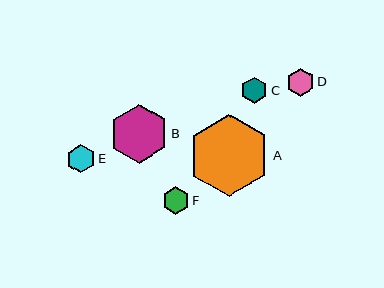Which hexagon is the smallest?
Hexagon C is the smallest with a size of approximately 26 pixels.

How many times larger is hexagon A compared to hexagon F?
Hexagon A is approximately 3.0 times the size of hexagon F.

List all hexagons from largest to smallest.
From largest to smallest: A, B, E, D, F, C.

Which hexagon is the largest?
Hexagon A is the largest with a size of approximately 82 pixels.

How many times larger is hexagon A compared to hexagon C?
Hexagon A is approximately 3.1 times the size of hexagon C.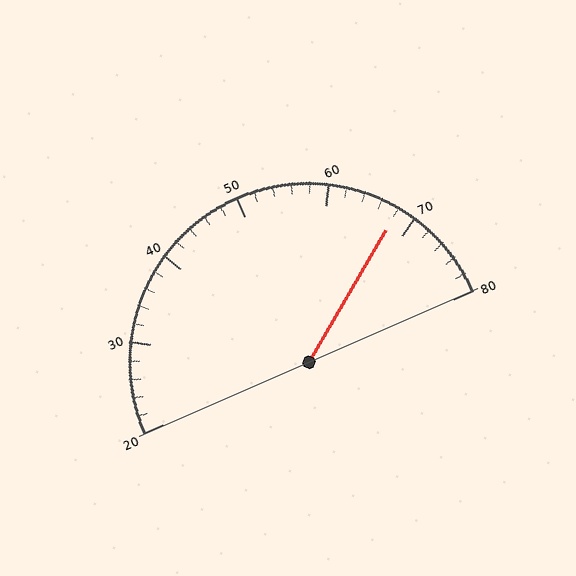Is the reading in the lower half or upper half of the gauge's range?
The reading is in the upper half of the range (20 to 80).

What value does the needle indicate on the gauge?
The needle indicates approximately 68.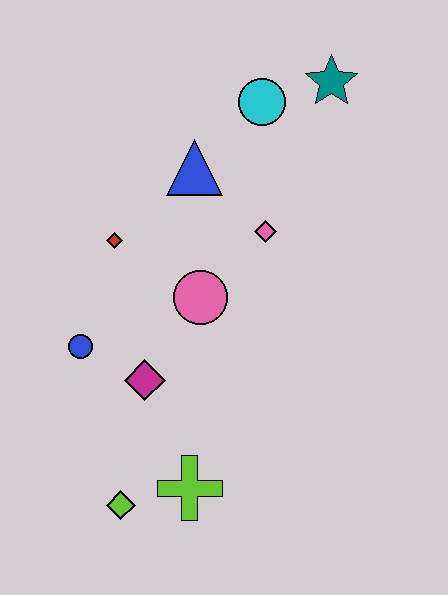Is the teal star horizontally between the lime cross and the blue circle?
No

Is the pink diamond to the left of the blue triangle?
No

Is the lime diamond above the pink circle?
No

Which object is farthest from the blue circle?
The teal star is farthest from the blue circle.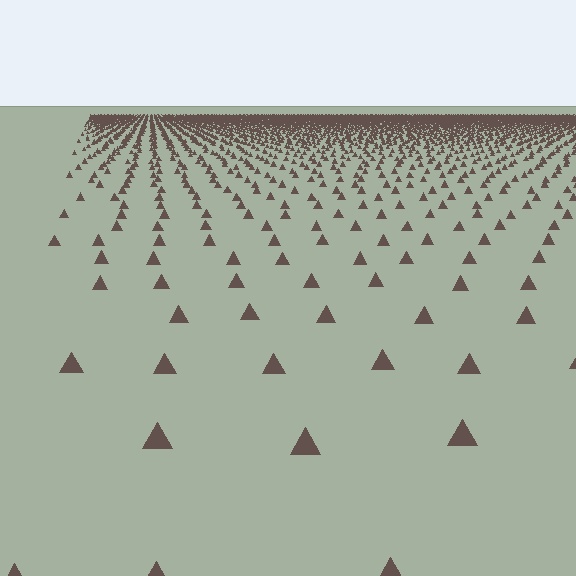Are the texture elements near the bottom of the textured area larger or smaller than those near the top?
Larger. Near the bottom, elements are closer to the viewer and appear at a bigger on-screen size.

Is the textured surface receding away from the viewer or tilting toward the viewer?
The surface is receding away from the viewer. Texture elements get smaller and denser toward the top.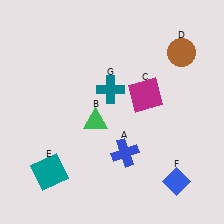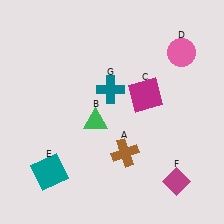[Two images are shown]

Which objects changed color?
A changed from blue to brown. D changed from brown to pink. F changed from blue to magenta.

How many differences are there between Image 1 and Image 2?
There are 3 differences between the two images.